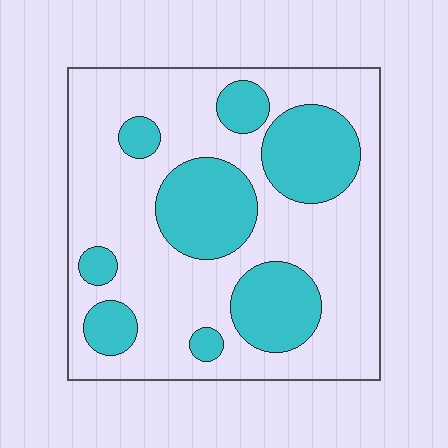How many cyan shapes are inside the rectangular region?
8.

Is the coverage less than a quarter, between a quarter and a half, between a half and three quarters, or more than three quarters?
Between a quarter and a half.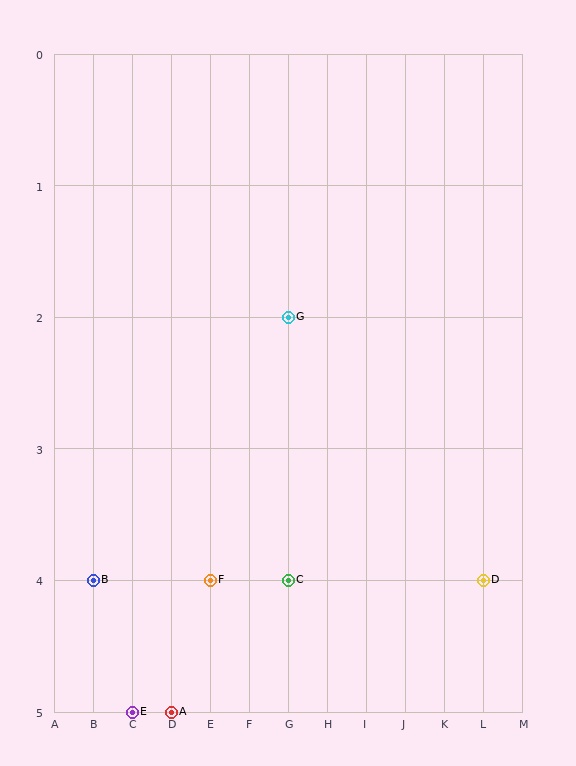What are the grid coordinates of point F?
Point F is at grid coordinates (E, 4).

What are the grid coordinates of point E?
Point E is at grid coordinates (C, 5).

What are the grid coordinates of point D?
Point D is at grid coordinates (L, 4).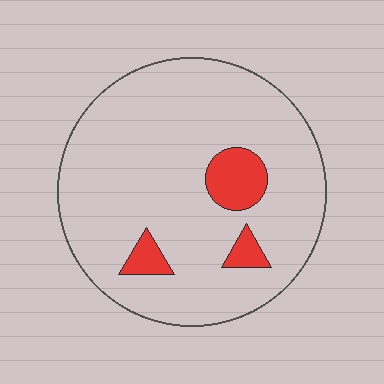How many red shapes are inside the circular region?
3.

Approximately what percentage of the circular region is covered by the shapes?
Approximately 10%.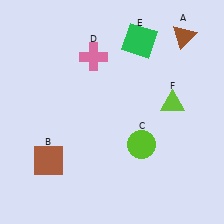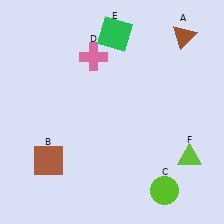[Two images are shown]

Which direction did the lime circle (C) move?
The lime circle (C) moved down.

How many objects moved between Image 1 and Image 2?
3 objects moved between the two images.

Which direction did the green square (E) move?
The green square (E) moved left.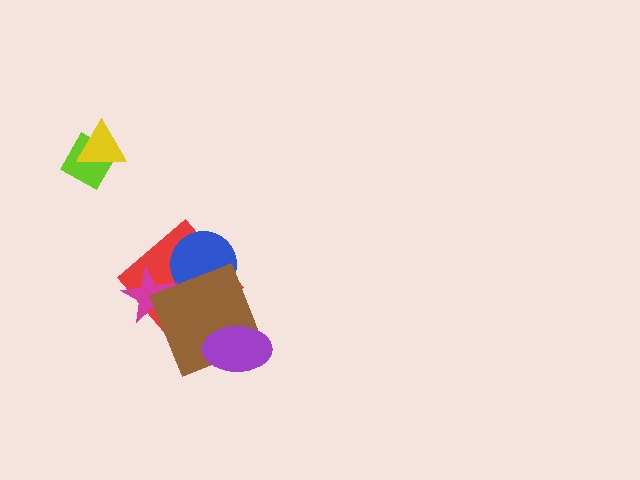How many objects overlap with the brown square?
4 objects overlap with the brown square.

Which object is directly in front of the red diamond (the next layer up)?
The blue circle is directly in front of the red diamond.